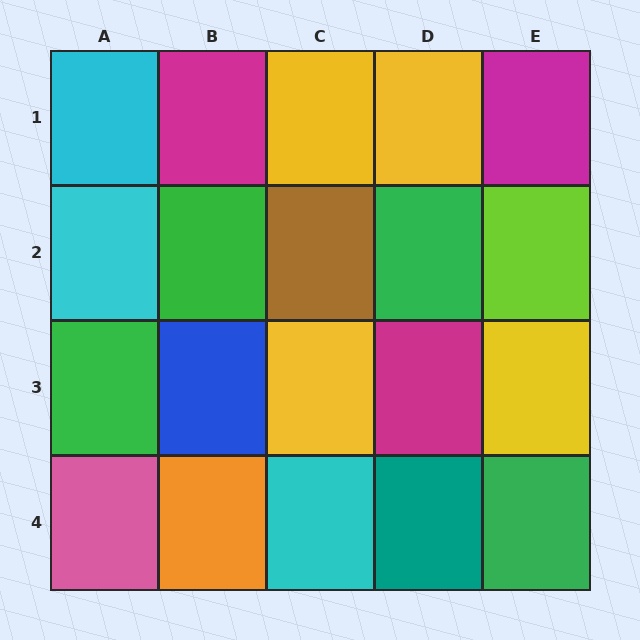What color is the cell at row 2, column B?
Green.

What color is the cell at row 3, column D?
Magenta.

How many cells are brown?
1 cell is brown.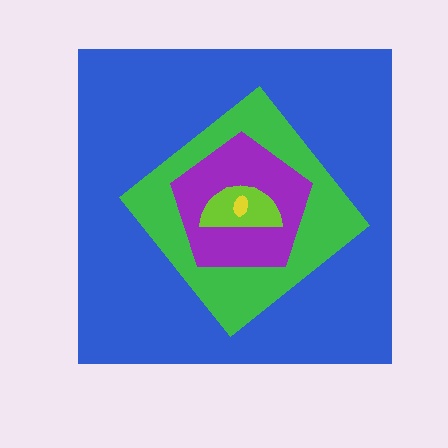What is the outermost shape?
The blue square.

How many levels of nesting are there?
5.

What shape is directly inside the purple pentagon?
The lime semicircle.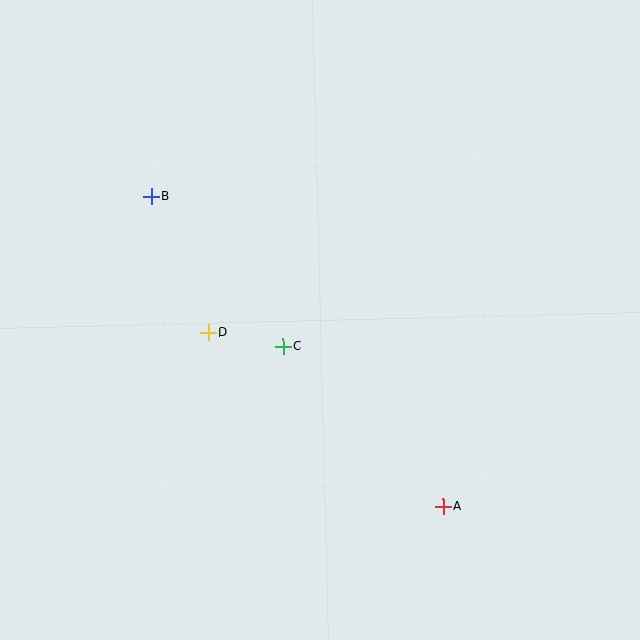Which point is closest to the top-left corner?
Point B is closest to the top-left corner.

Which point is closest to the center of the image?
Point C at (283, 346) is closest to the center.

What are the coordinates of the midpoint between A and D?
The midpoint between A and D is at (326, 420).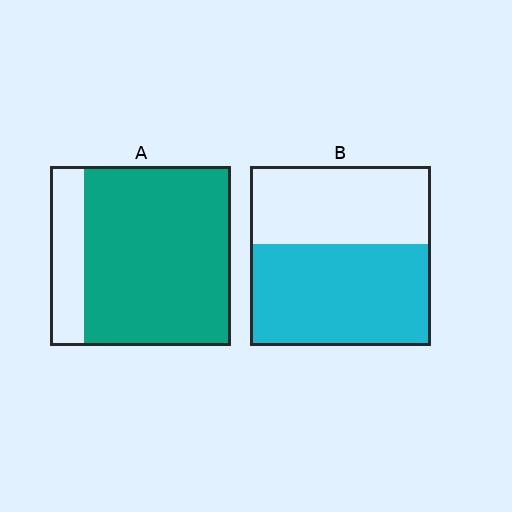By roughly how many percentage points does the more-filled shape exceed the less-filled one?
By roughly 25 percentage points (A over B).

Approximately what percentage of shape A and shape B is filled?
A is approximately 80% and B is approximately 55%.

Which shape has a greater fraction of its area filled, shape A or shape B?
Shape A.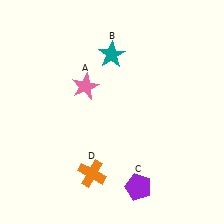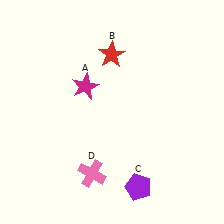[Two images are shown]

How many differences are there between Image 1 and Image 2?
There are 3 differences between the two images.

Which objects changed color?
A changed from pink to magenta. B changed from teal to red. D changed from orange to pink.